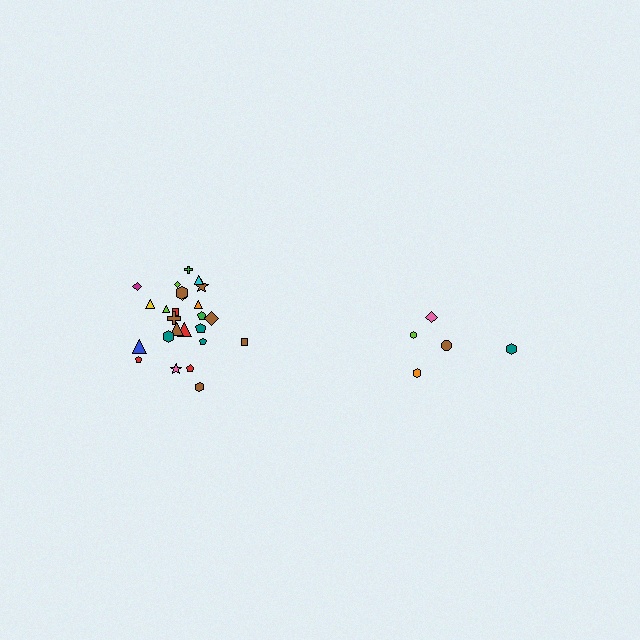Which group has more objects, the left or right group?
The left group.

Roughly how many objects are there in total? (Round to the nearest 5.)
Roughly 30 objects in total.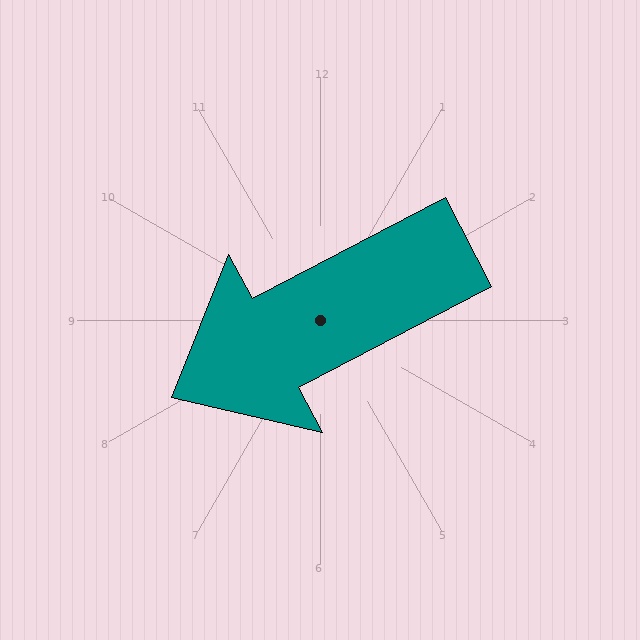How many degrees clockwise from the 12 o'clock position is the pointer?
Approximately 242 degrees.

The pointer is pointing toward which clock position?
Roughly 8 o'clock.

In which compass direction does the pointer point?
Southwest.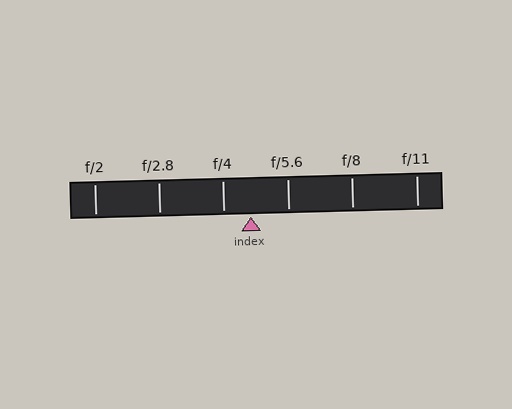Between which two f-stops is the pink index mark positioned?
The index mark is between f/4 and f/5.6.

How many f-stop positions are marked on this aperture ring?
There are 6 f-stop positions marked.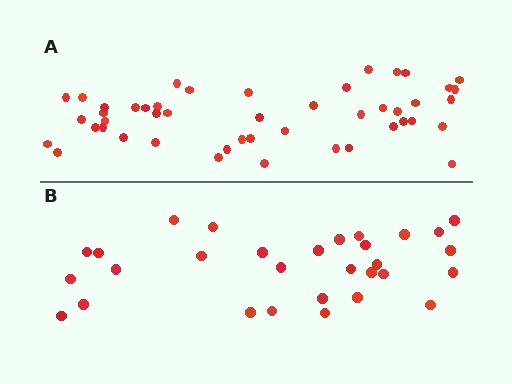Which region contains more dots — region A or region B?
Region A (the top region) has more dots.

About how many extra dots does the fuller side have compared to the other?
Region A has approximately 15 more dots than region B.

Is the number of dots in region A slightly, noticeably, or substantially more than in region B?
Region A has substantially more. The ratio is roughly 1.6 to 1.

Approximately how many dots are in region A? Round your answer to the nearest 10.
About 50 dots. (The exact count is 47, which rounds to 50.)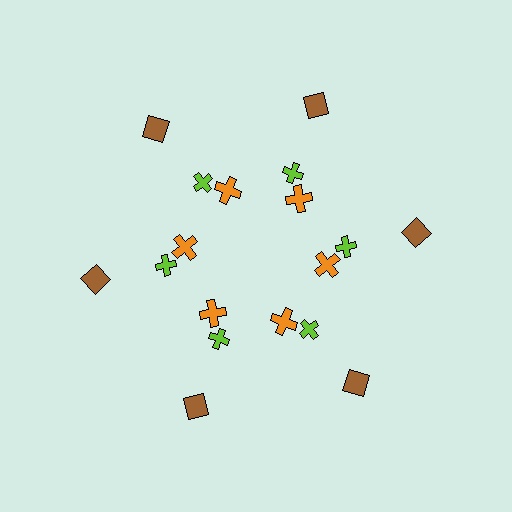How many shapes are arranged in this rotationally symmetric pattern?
There are 18 shapes, arranged in 6 groups of 3.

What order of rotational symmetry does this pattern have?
This pattern has 6-fold rotational symmetry.